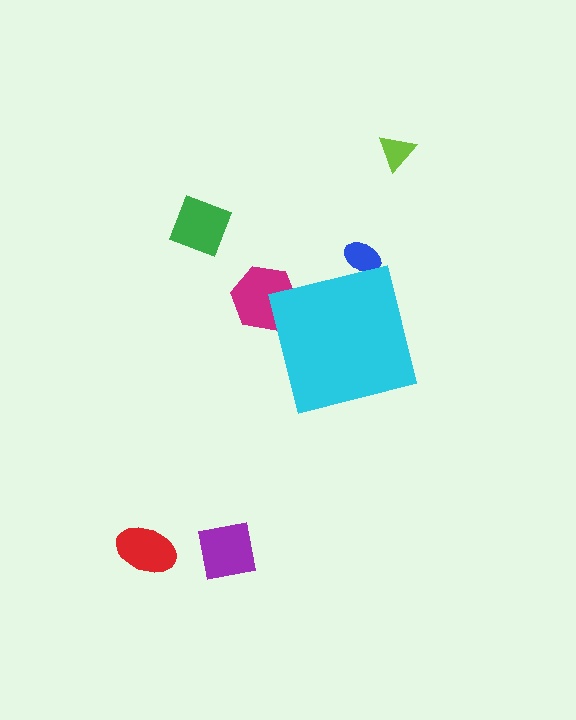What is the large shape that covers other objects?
A cyan square.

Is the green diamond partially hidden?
No, the green diamond is fully visible.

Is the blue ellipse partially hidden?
Yes, the blue ellipse is partially hidden behind the cyan square.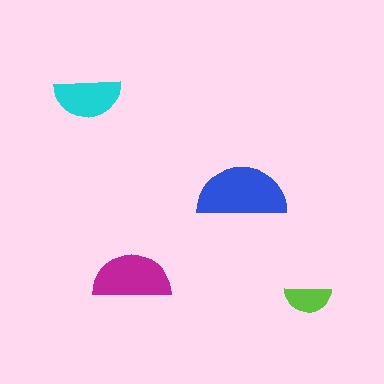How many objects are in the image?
There are 4 objects in the image.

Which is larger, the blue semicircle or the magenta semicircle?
The blue one.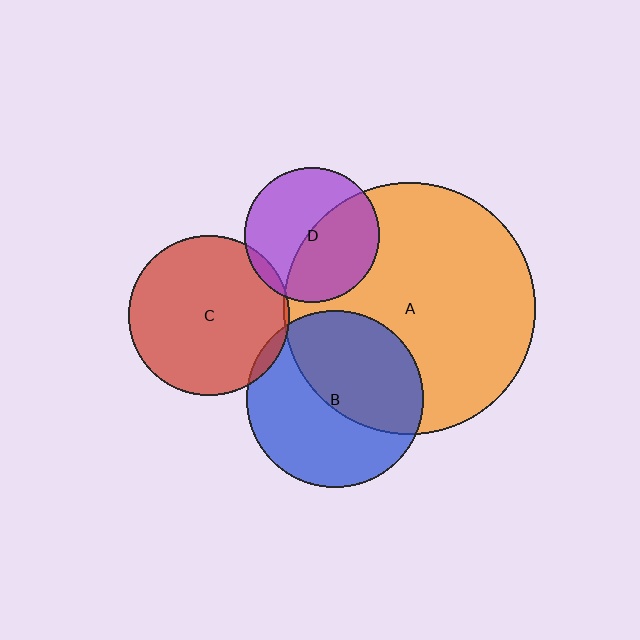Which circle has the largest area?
Circle A (orange).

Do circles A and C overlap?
Yes.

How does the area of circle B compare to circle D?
Approximately 1.7 times.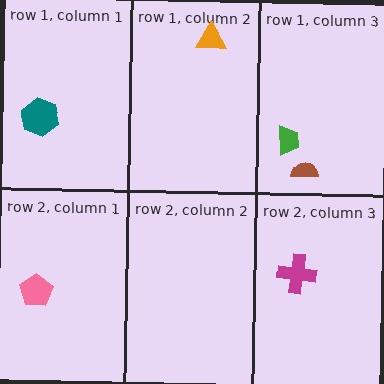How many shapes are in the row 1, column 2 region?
1.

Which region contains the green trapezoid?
The row 1, column 3 region.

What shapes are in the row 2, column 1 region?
The pink pentagon.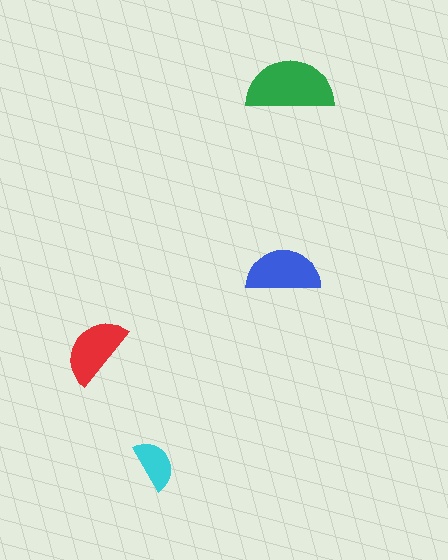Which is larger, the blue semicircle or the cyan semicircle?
The blue one.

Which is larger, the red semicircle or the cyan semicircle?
The red one.